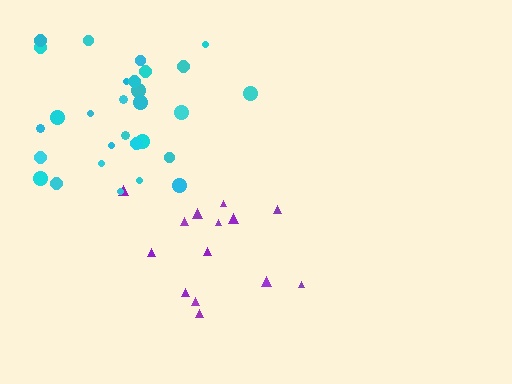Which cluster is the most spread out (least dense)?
Purple.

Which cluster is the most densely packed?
Cyan.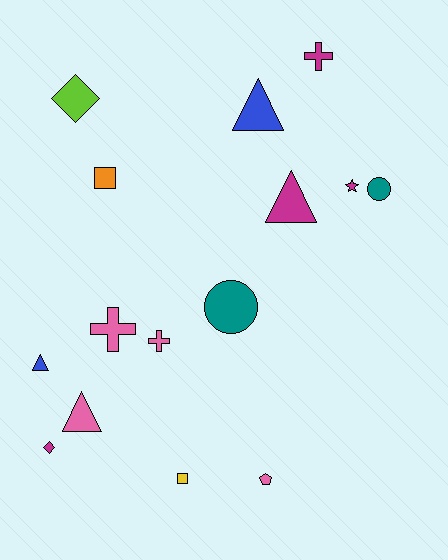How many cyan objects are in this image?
There are no cyan objects.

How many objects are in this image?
There are 15 objects.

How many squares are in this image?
There are 2 squares.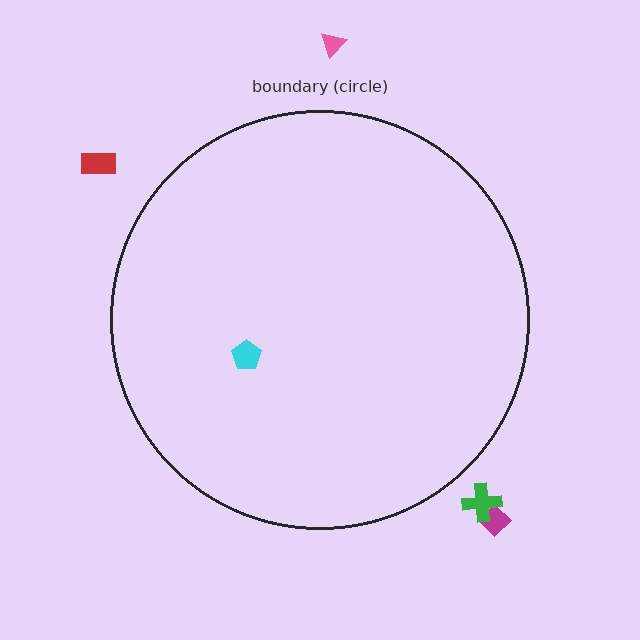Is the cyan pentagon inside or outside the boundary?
Inside.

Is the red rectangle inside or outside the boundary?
Outside.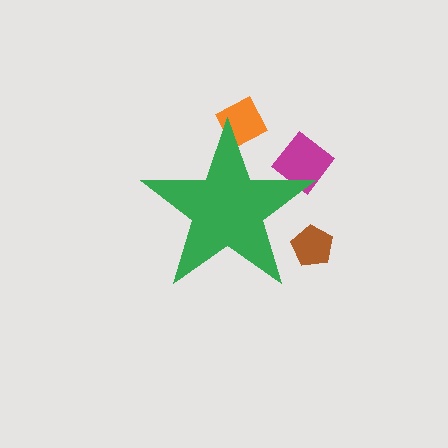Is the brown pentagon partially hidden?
Yes, the brown pentagon is partially hidden behind the green star.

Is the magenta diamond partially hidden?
Yes, the magenta diamond is partially hidden behind the green star.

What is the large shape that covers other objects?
A green star.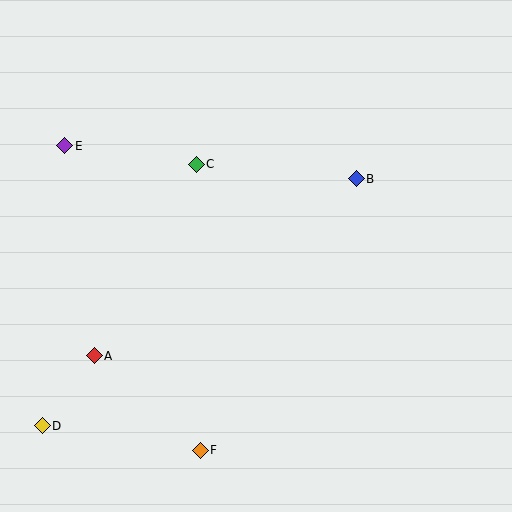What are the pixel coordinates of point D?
Point D is at (42, 426).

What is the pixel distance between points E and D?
The distance between E and D is 281 pixels.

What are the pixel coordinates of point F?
Point F is at (200, 450).